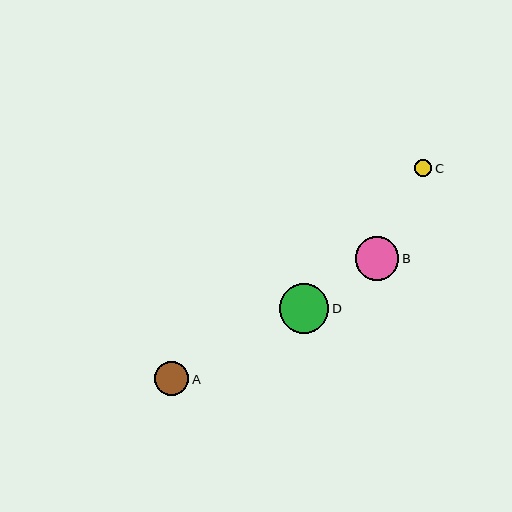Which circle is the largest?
Circle D is the largest with a size of approximately 49 pixels.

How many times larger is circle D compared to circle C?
Circle D is approximately 2.9 times the size of circle C.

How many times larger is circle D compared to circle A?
Circle D is approximately 1.5 times the size of circle A.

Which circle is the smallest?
Circle C is the smallest with a size of approximately 17 pixels.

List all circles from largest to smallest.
From largest to smallest: D, B, A, C.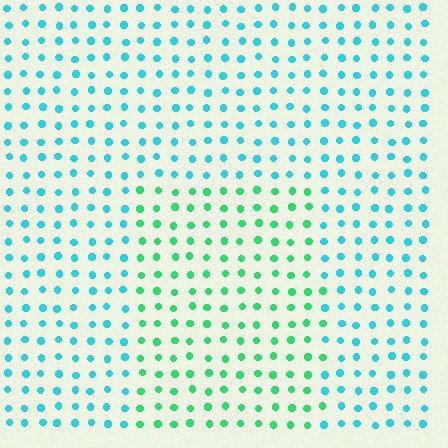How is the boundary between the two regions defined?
The boundary is defined purely by a slight shift in hue (about 42 degrees). Spacing, size, and orientation are identical on both sides.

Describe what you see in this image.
The image is filled with small cyan elements in a uniform arrangement. A rectangle-shaped region is visible where the elements are tinted to a slightly different hue, forming a subtle color boundary.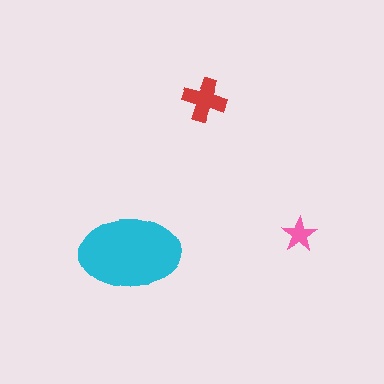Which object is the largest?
The cyan ellipse.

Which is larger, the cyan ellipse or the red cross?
The cyan ellipse.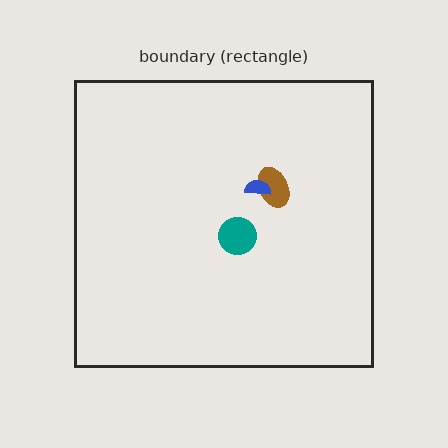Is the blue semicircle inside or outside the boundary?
Inside.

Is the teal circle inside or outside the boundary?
Inside.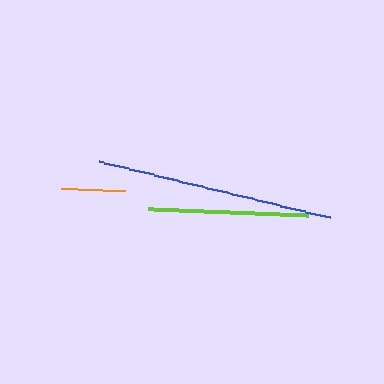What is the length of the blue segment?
The blue segment is approximately 237 pixels long.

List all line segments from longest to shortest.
From longest to shortest: blue, lime, orange.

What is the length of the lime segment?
The lime segment is approximately 161 pixels long.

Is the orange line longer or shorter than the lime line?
The lime line is longer than the orange line.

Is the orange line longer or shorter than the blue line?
The blue line is longer than the orange line.